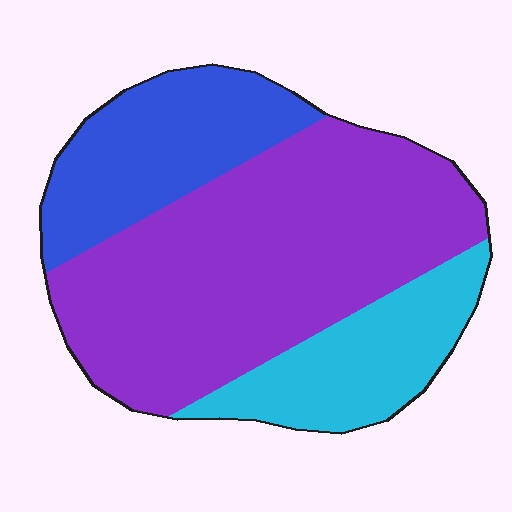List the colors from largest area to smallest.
From largest to smallest: purple, blue, cyan.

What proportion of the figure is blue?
Blue takes up between a sixth and a third of the figure.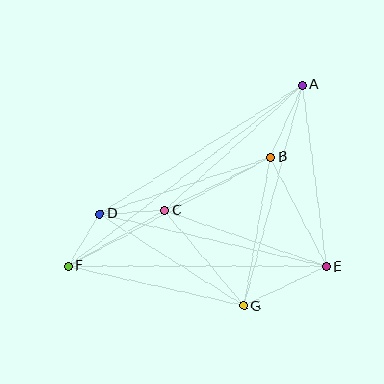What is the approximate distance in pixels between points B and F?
The distance between B and F is approximately 230 pixels.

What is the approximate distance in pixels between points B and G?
The distance between B and G is approximately 151 pixels.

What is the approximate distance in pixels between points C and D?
The distance between C and D is approximately 65 pixels.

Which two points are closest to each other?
Points D and F are closest to each other.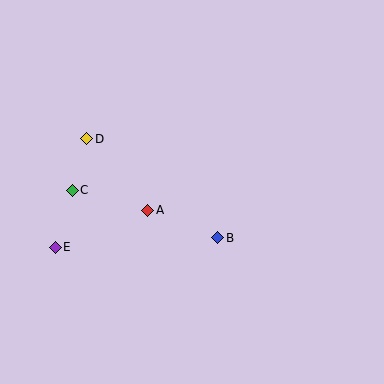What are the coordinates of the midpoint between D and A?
The midpoint between D and A is at (117, 175).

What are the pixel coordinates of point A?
Point A is at (148, 210).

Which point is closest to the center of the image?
Point A at (148, 210) is closest to the center.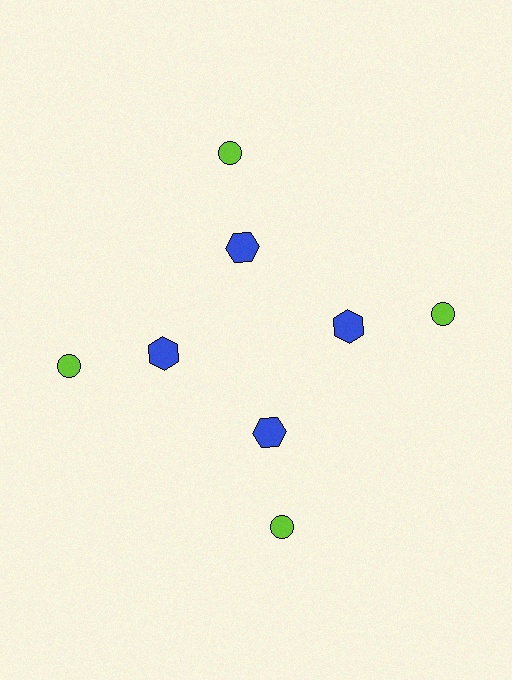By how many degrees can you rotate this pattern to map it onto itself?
The pattern maps onto itself every 90 degrees of rotation.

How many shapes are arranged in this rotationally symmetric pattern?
There are 8 shapes, arranged in 4 groups of 2.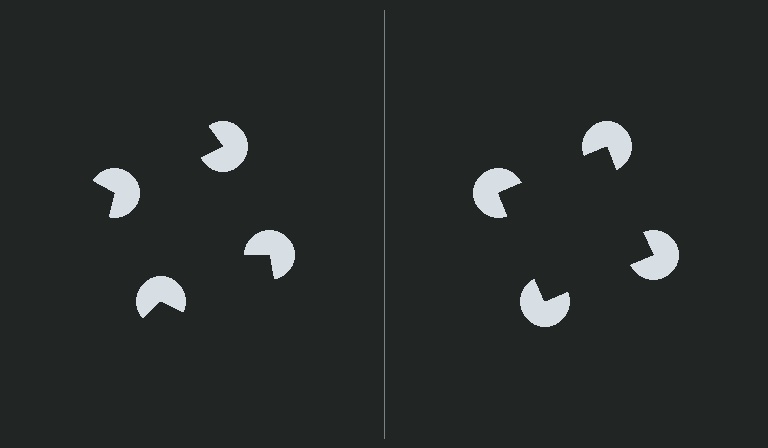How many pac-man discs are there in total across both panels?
8 — 4 on each side.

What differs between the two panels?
The pac-man discs are positioned identically on both sides; only the wedge orientations differ. On the right they align to a square; on the left they are misaligned.